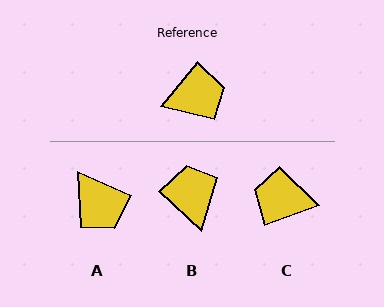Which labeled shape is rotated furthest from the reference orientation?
C, about 149 degrees away.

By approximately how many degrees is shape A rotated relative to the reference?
Approximately 74 degrees clockwise.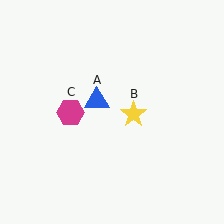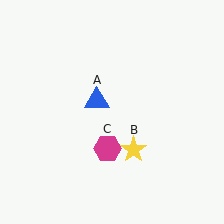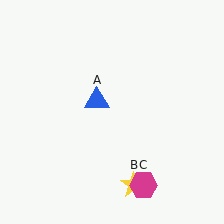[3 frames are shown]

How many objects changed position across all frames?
2 objects changed position: yellow star (object B), magenta hexagon (object C).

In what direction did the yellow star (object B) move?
The yellow star (object B) moved down.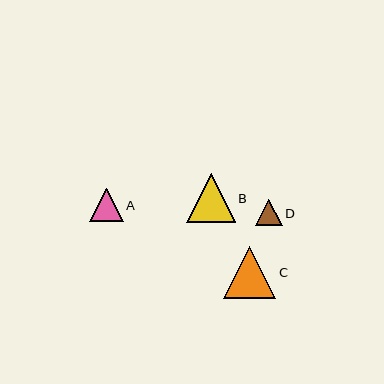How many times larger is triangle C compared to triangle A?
Triangle C is approximately 1.6 times the size of triangle A.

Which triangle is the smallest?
Triangle D is the smallest with a size of approximately 26 pixels.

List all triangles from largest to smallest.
From largest to smallest: C, B, A, D.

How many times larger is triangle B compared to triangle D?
Triangle B is approximately 1.9 times the size of triangle D.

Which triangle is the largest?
Triangle C is the largest with a size of approximately 52 pixels.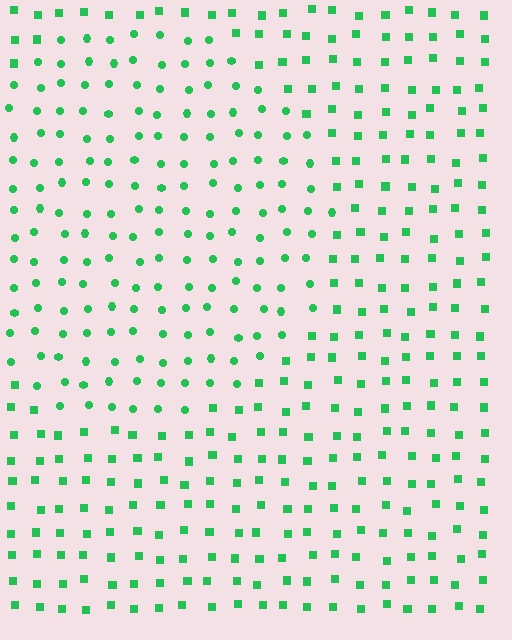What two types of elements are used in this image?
The image uses circles inside the circle region and squares outside it.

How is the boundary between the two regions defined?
The boundary is defined by a change in element shape: circles inside vs. squares outside. All elements share the same color and spacing.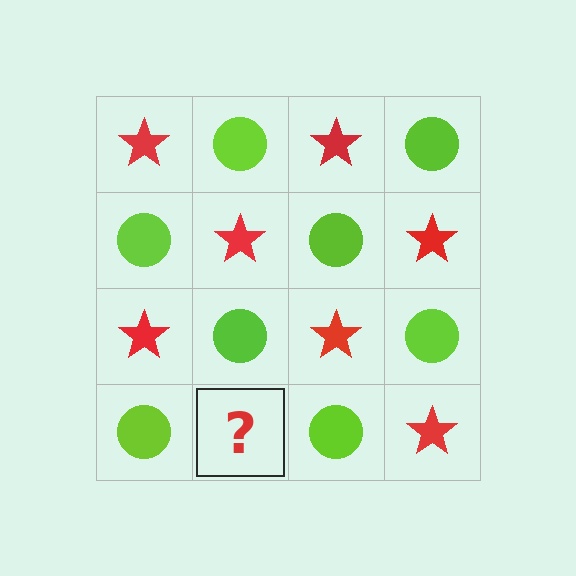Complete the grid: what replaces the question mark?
The question mark should be replaced with a red star.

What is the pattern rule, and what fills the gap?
The rule is that it alternates red star and lime circle in a checkerboard pattern. The gap should be filled with a red star.